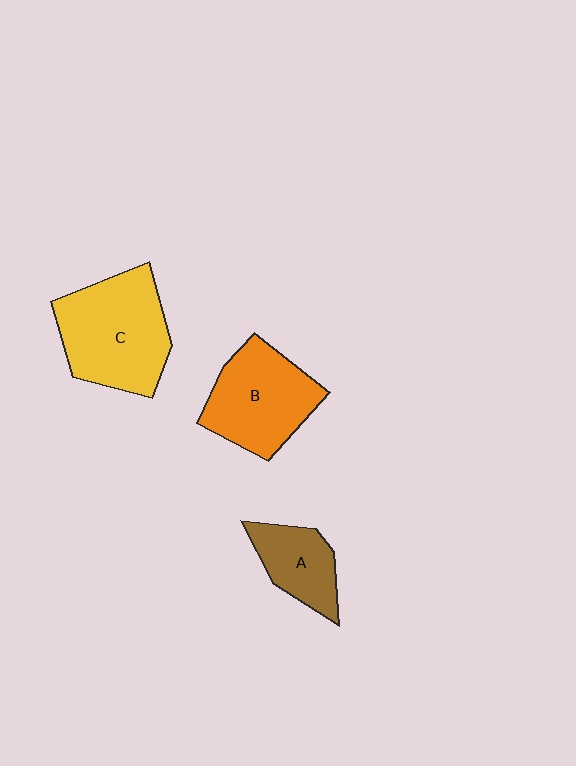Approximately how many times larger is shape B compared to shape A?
Approximately 1.7 times.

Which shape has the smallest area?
Shape A (brown).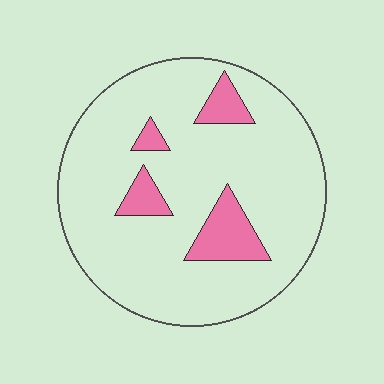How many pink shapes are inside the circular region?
4.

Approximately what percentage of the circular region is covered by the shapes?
Approximately 15%.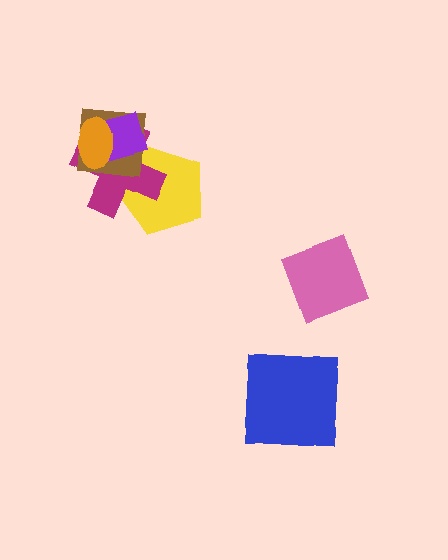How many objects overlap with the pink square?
0 objects overlap with the pink square.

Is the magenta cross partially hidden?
Yes, it is partially covered by another shape.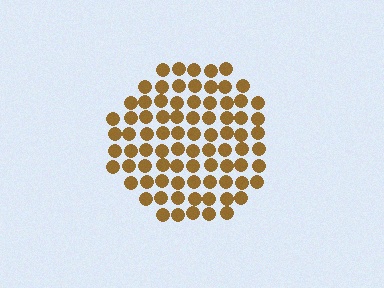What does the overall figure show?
The overall figure shows a circle.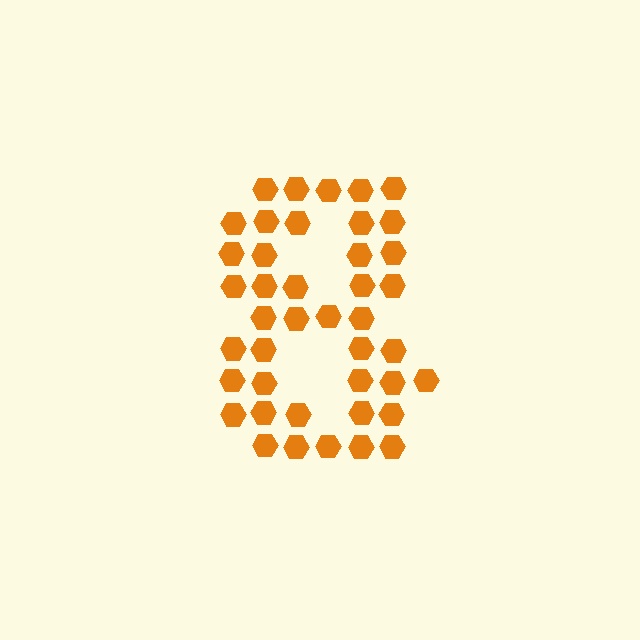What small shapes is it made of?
It is made of small hexagons.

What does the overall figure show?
The overall figure shows the digit 8.